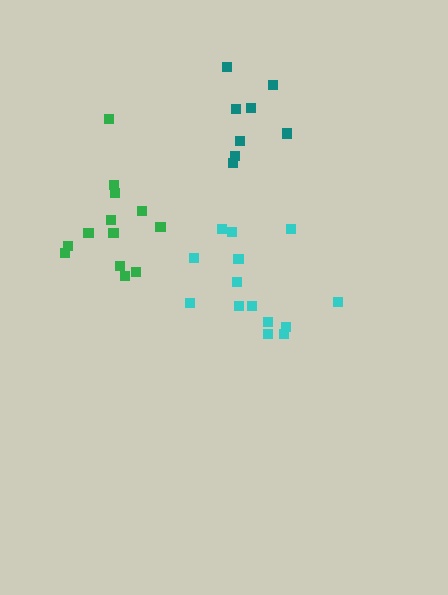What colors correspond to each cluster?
The clusters are colored: cyan, teal, green.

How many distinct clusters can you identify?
There are 3 distinct clusters.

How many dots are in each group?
Group 1: 14 dots, Group 2: 8 dots, Group 3: 13 dots (35 total).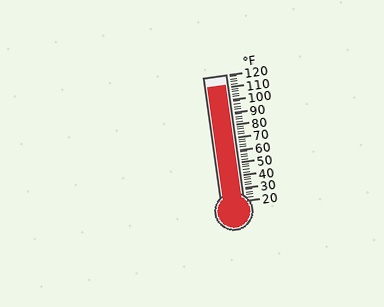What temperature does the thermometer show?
The thermometer shows approximately 112°F.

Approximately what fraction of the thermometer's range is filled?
The thermometer is filled to approximately 90% of its range.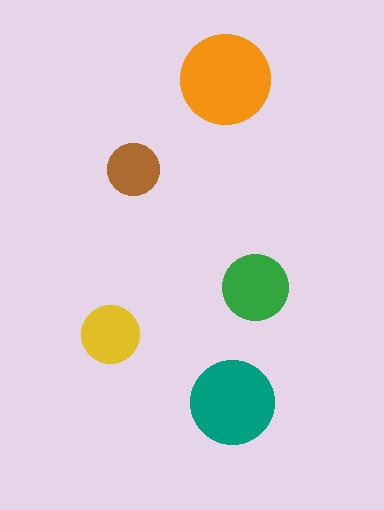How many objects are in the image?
There are 5 objects in the image.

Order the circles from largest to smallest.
the orange one, the teal one, the green one, the yellow one, the brown one.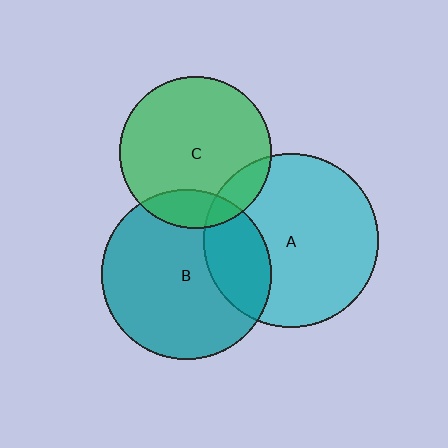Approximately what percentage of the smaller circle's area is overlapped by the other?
Approximately 15%.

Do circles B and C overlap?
Yes.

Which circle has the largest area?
Circle A (cyan).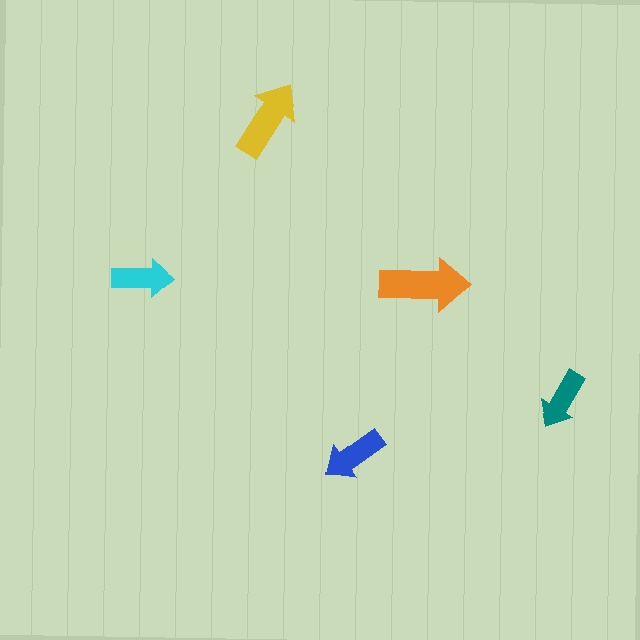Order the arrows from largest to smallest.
the orange one, the yellow one, the blue one, the cyan one, the teal one.